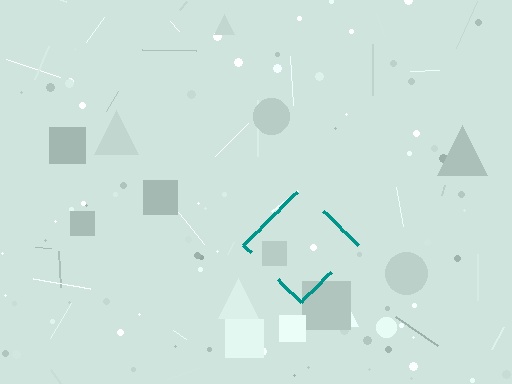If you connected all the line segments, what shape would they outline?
They would outline a diamond.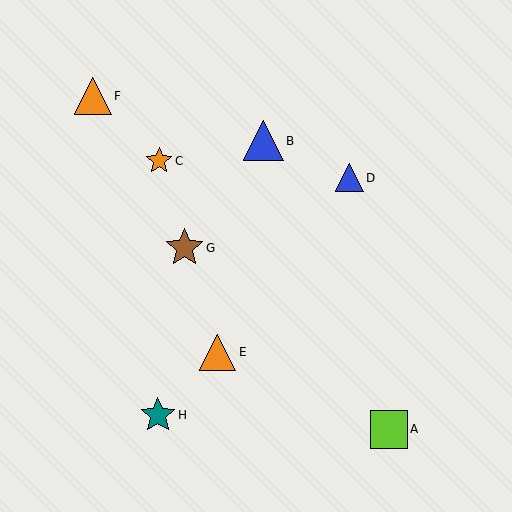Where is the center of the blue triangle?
The center of the blue triangle is at (349, 178).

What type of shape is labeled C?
Shape C is an orange star.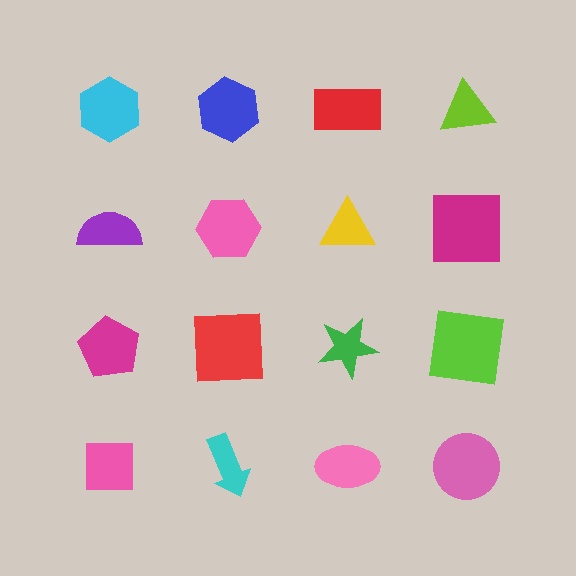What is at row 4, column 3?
A pink ellipse.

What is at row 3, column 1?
A magenta pentagon.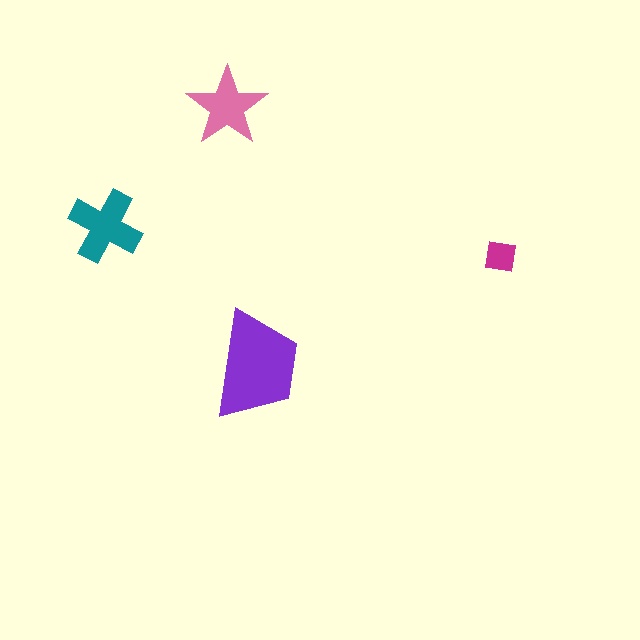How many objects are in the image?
There are 4 objects in the image.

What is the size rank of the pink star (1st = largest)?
3rd.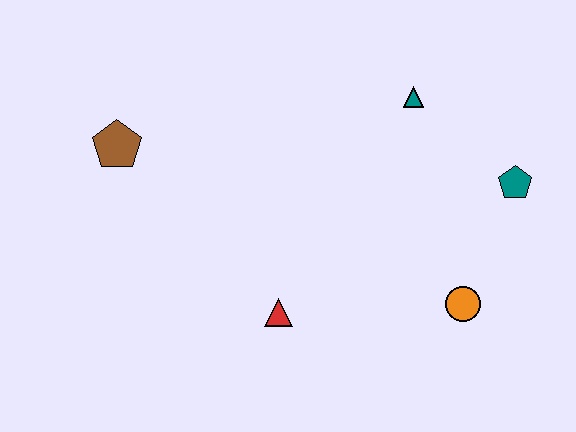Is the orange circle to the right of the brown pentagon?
Yes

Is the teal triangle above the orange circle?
Yes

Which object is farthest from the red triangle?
The teal pentagon is farthest from the red triangle.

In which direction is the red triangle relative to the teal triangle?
The red triangle is below the teal triangle.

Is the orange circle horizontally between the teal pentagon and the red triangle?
Yes